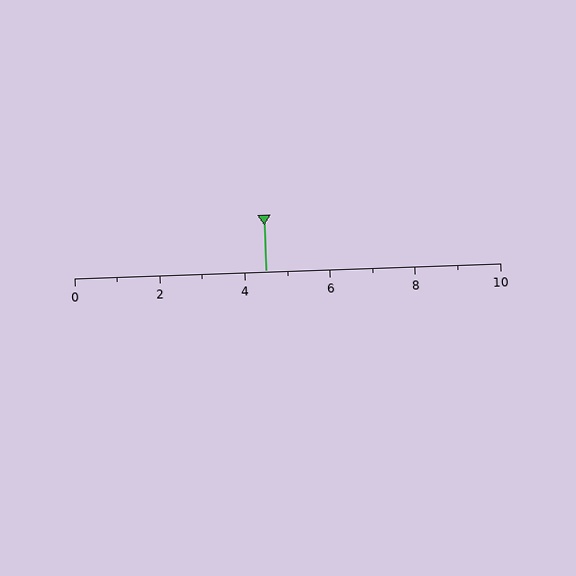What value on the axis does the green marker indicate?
The marker indicates approximately 4.5.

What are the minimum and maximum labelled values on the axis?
The axis runs from 0 to 10.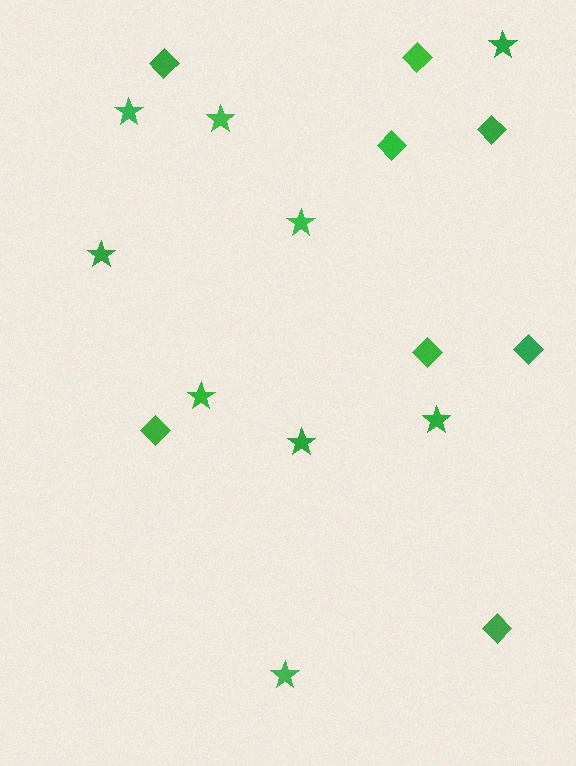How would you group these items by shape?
There are 2 groups: one group of stars (9) and one group of diamonds (8).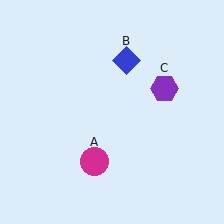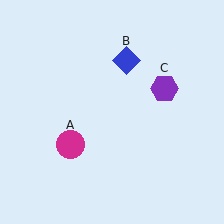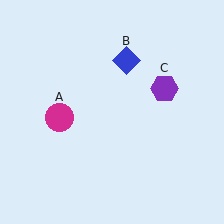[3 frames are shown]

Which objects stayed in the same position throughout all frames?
Blue diamond (object B) and purple hexagon (object C) remained stationary.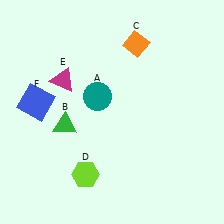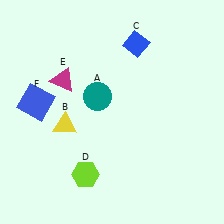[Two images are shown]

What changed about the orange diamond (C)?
In Image 1, C is orange. In Image 2, it changed to blue.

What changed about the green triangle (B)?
In Image 1, B is green. In Image 2, it changed to yellow.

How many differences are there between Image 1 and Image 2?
There are 2 differences between the two images.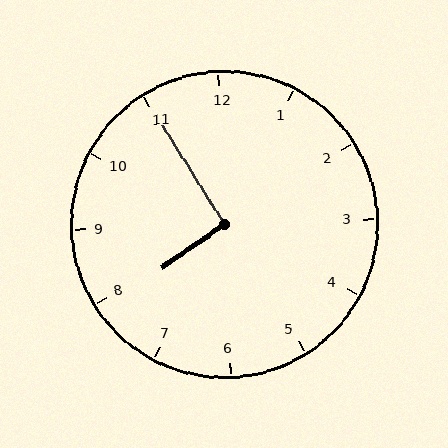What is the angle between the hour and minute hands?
Approximately 92 degrees.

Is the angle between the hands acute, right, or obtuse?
It is right.